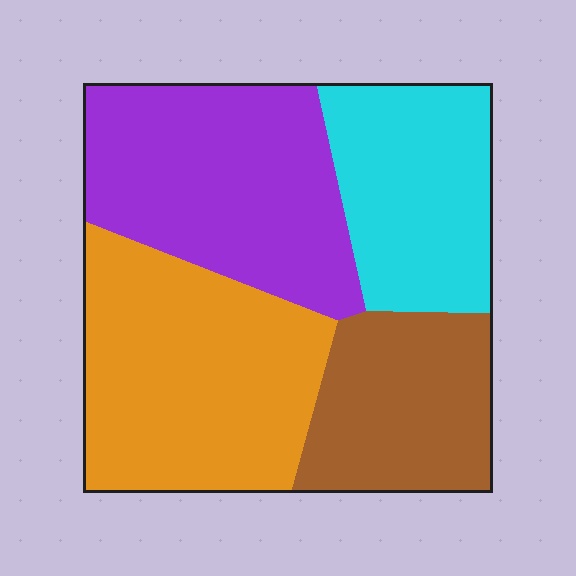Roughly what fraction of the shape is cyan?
Cyan covers about 20% of the shape.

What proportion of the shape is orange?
Orange covers around 30% of the shape.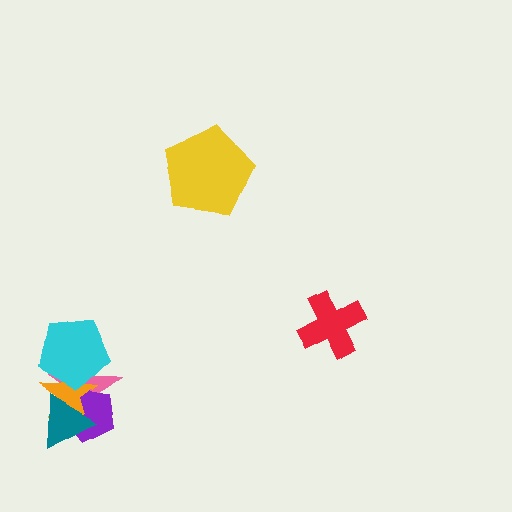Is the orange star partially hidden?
Yes, it is partially covered by another shape.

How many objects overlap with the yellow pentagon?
0 objects overlap with the yellow pentagon.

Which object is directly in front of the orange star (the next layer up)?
The teal triangle is directly in front of the orange star.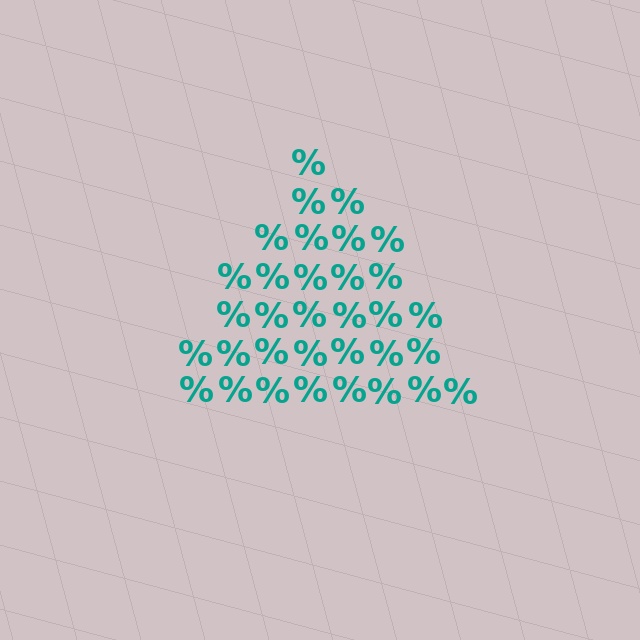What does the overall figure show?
The overall figure shows a triangle.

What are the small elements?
The small elements are percent signs.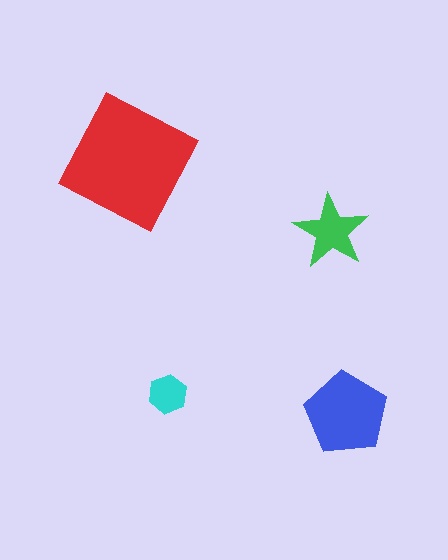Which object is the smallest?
The cyan hexagon.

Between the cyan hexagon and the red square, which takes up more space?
The red square.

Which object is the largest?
The red square.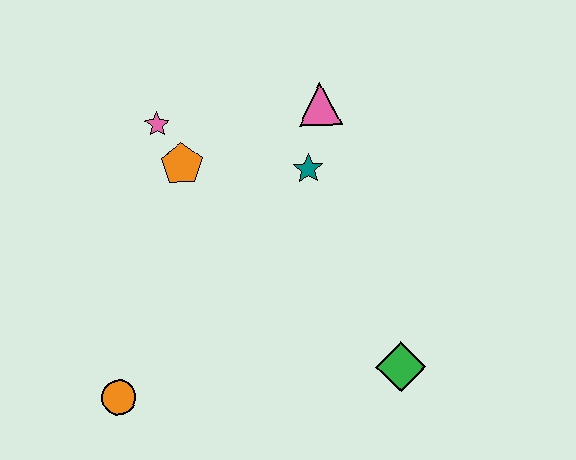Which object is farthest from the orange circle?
The pink triangle is farthest from the orange circle.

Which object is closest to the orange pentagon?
The pink star is closest to the orange pentagon.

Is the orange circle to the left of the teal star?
Yes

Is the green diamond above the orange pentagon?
No